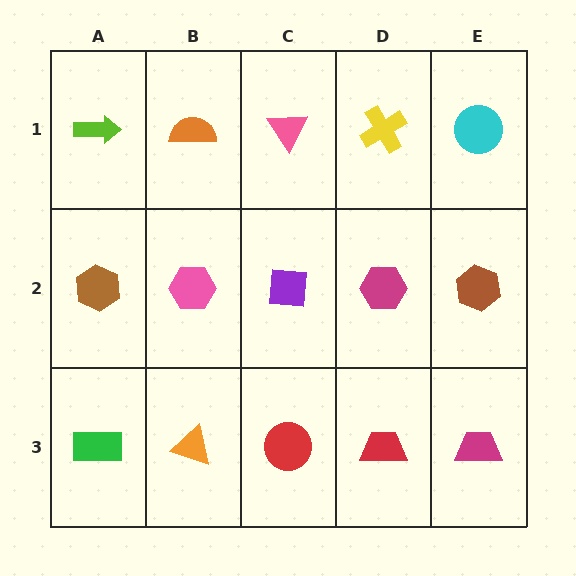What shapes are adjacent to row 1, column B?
A pink hexagon (row 2, column B), a lime arrow (row 1, column A), a pink triangle (row 1, column C).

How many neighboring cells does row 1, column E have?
2.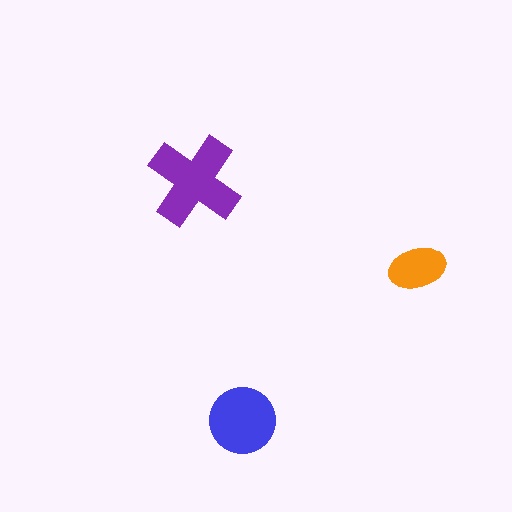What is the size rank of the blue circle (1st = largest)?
2nd.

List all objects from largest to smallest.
The purple cross, the blue circle, the orange ellipse.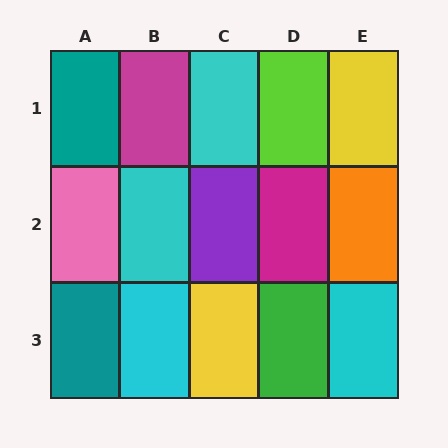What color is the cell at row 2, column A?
Pink.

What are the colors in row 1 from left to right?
Teal, magenta, cyan, lime, yellow.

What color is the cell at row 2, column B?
Cyan.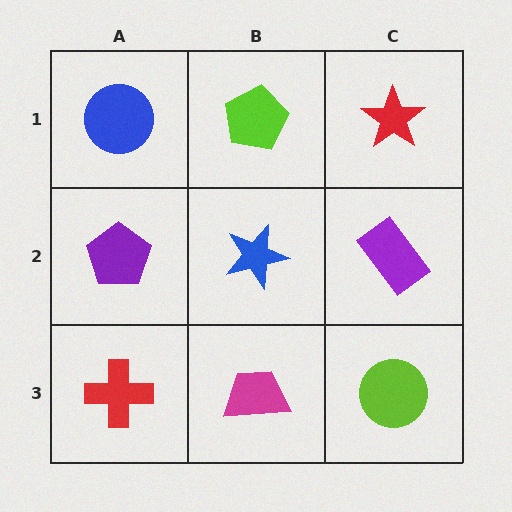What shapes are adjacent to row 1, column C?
A purple rectangle (row 2, column C), a lime pentagon (row 1, column B).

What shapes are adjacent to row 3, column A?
A purple pentagon (row 2, column A), a magenta trapezoid (row 3, column B).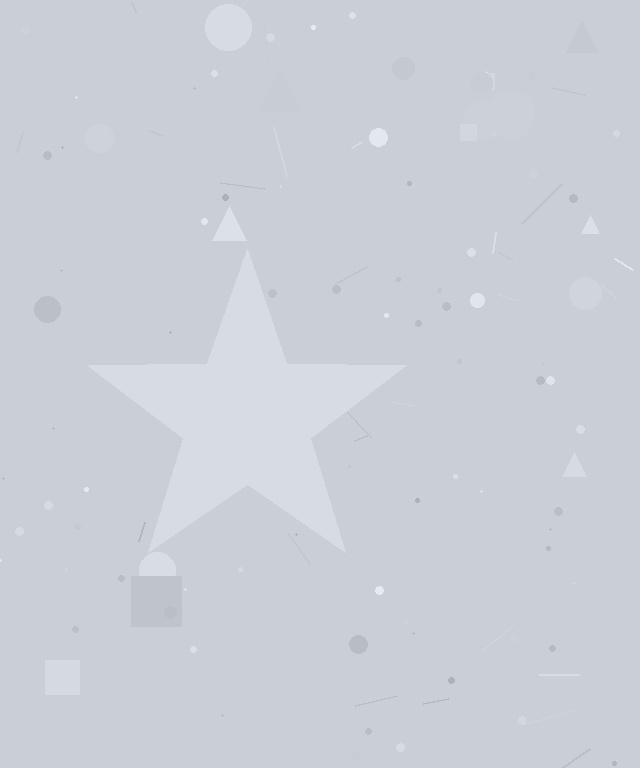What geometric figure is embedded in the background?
A star is embedded in the background.